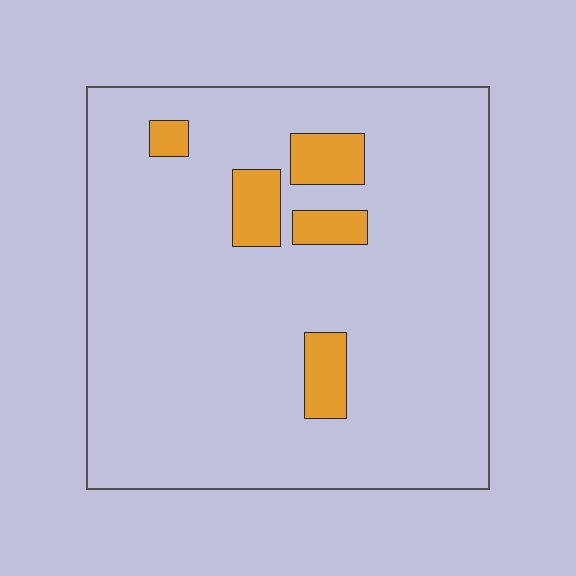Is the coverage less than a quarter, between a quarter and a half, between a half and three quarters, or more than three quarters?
Less than a quarter.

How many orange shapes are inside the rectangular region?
5.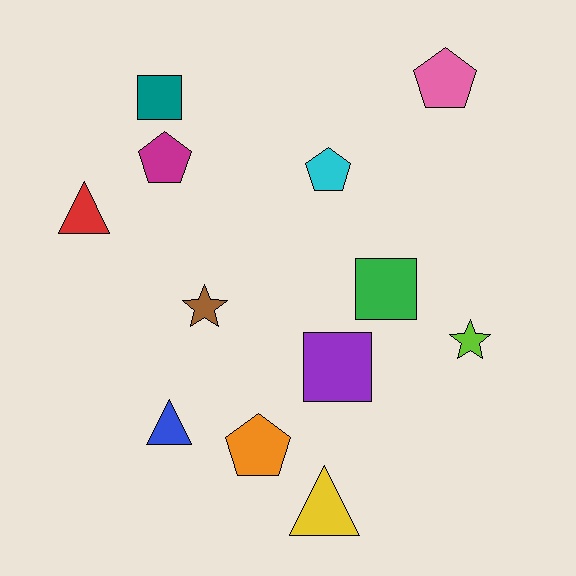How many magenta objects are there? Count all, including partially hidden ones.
There is 1 magenta object.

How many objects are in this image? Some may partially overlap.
There are 12 objects.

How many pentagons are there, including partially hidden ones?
There are 4 pentagons.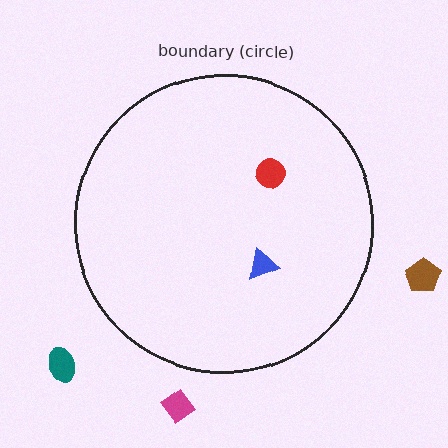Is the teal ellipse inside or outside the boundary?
Outside.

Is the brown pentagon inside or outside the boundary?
Outside.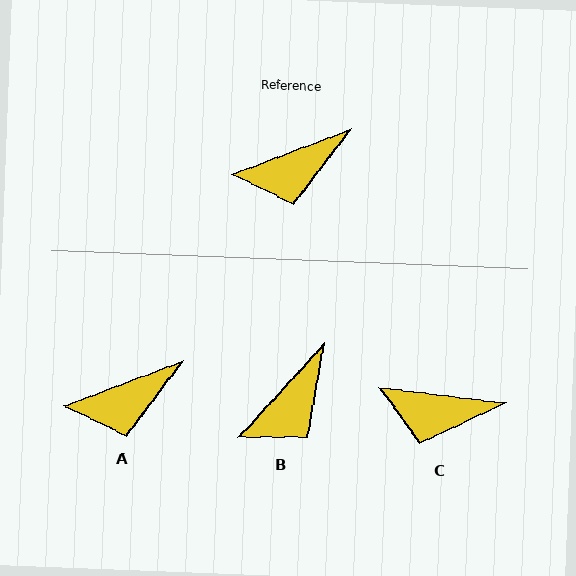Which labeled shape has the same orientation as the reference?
A.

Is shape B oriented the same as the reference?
No, it is off by about 27 degrees.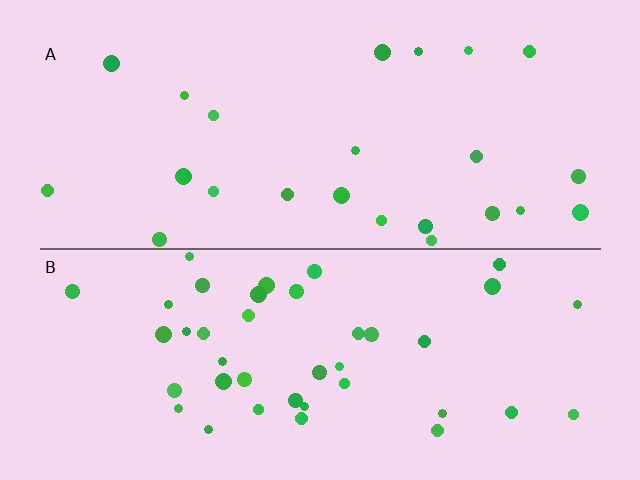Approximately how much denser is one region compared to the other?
Approximately 1.7× — region B over region A.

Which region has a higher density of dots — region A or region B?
B (the bottom).